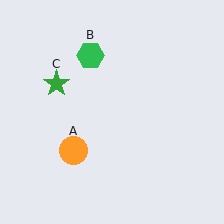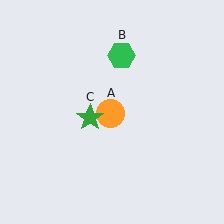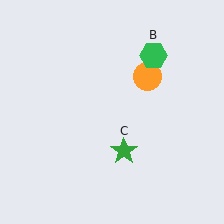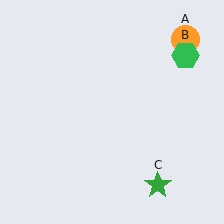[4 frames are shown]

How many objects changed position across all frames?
3 objects changed position: orange circle (object A), green hexagon (object B), green star (object C).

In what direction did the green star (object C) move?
The green star (object C) moved down and to the right.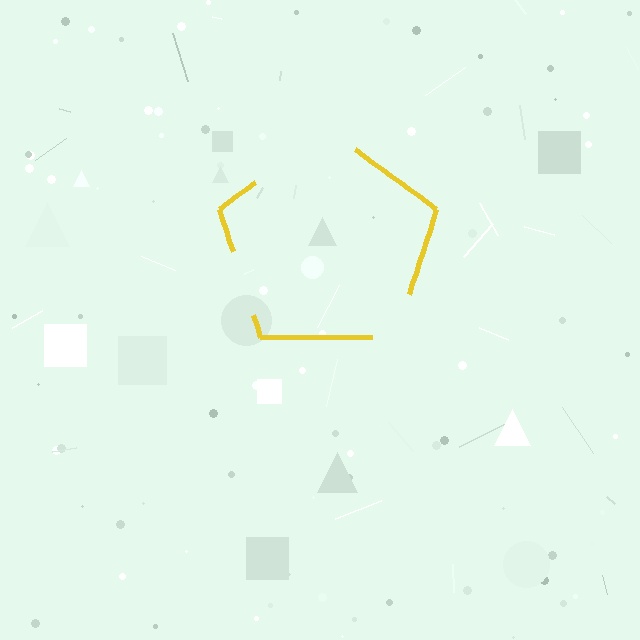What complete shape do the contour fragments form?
The contour fragments form a pentagon.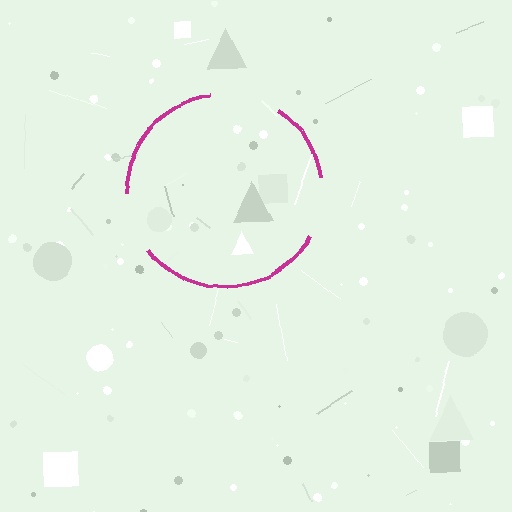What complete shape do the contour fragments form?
The contour fragments form a circle.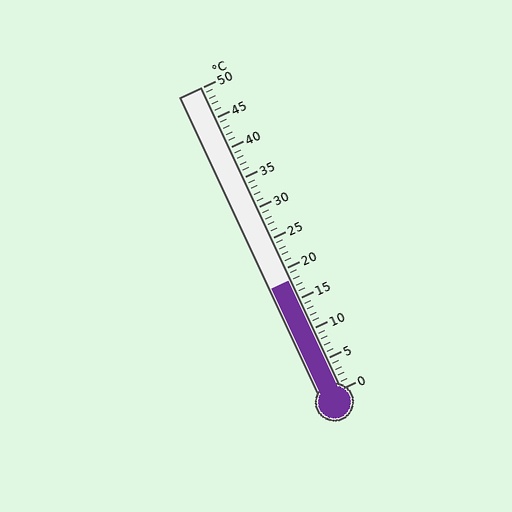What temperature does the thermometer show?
The thermometer shows approximately 18°C.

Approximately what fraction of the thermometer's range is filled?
The thermometer is filled to approximately 35% of its range.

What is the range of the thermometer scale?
The thermometer scale ranges from 0°C to 50°C.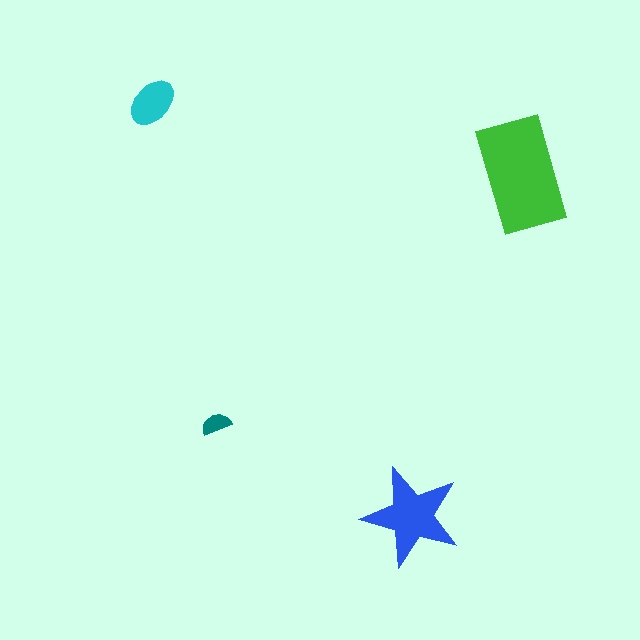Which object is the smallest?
The teal semicircle.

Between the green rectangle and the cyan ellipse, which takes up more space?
The green rectangle.